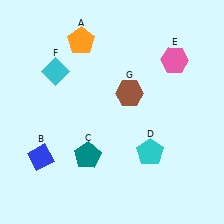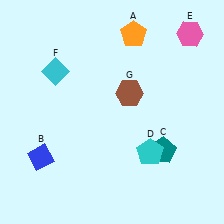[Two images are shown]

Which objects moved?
The objects that moved are: the orange pentagon (A), the teal pentagon (C), the pink hexagon (E).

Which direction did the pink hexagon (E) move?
The pink hexagon (E) moved up.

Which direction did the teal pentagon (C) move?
The teal pentagon (C) moved right.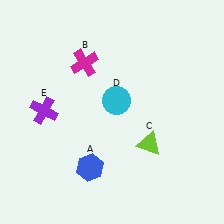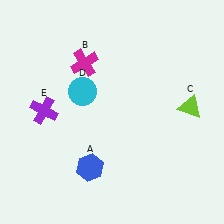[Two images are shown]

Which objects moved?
The objects that moved are: the lime triangle (C), the cyan circle (D).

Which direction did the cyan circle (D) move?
The cyan circle (D) moved left.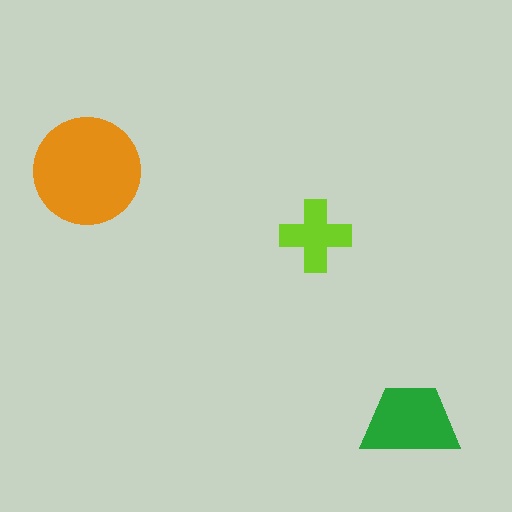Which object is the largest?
The orange circle.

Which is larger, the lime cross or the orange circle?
The orange circle.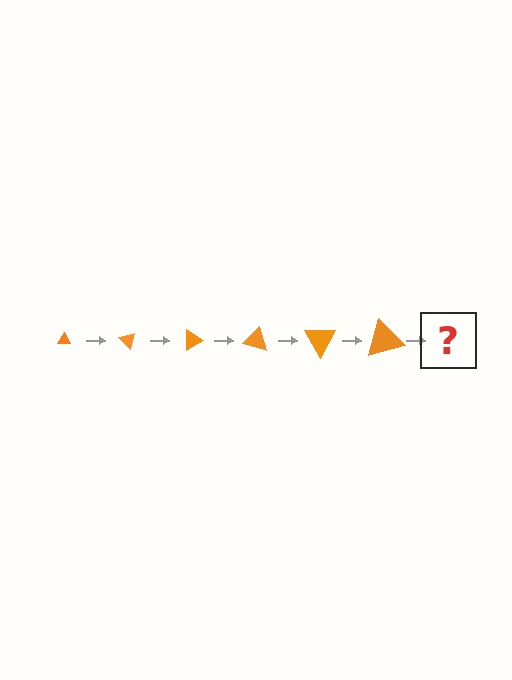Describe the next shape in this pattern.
It should be a triangle, larger than the previous one and rotated 270 degrees from the start.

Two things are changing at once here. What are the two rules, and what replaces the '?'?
The two rules are that the triangle grows larger each step and it rotates 45 degrees each step. The '?' should be a triangle, larger than the previous one and rotated 270 degrees from the start.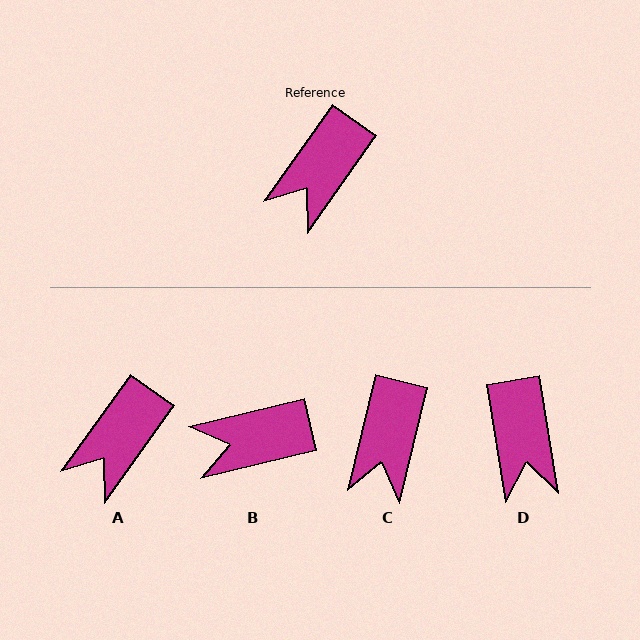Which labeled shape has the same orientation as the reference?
A.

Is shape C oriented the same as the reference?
No, it is off by about 22 degrees.